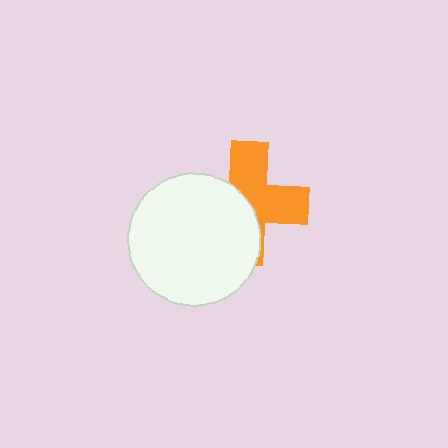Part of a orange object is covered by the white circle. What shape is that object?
It is a cross.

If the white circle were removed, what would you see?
You would see the complete orange cross.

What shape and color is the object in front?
The object in front is a white circle.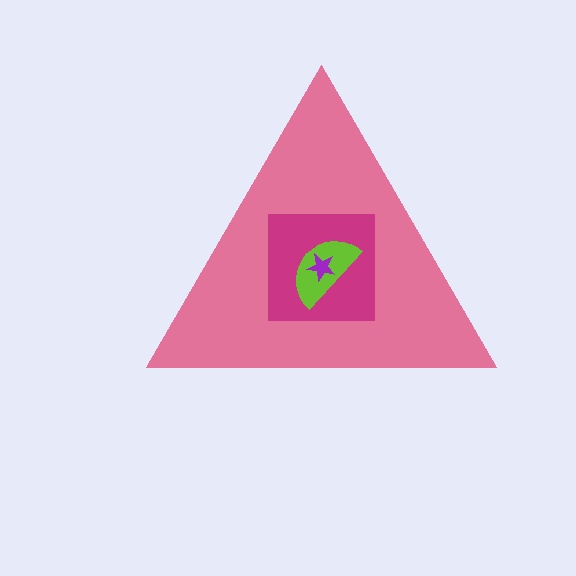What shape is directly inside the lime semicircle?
The purple star.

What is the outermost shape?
The pink triangle.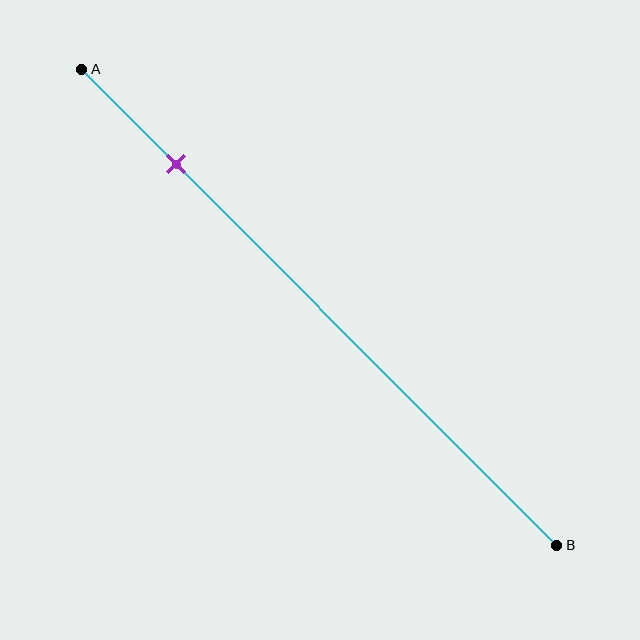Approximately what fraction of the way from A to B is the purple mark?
The purple mark is approximately 20% of the way from A to B.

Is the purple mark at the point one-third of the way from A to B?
No, the mark is at about 20% from A, not at the 33% one-third point.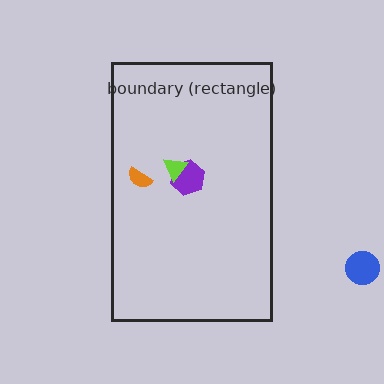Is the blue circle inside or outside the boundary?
Outside.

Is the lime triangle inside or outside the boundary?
Inside.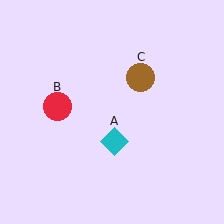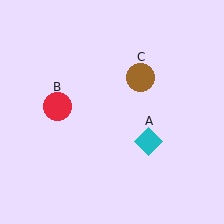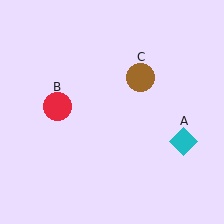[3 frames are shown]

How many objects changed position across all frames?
1 object changed position: cyan diamond (object A).